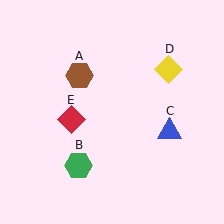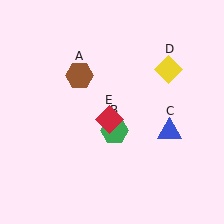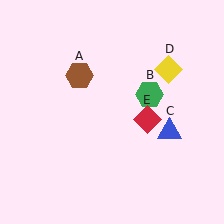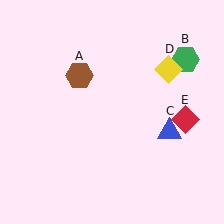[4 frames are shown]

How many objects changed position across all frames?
2 objects changed position: green hexagon (object B), red diamond (object E).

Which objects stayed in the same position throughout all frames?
Brown hexagon (object A) and blue triangle (object C) and yellow diamond (object D) remained stationary.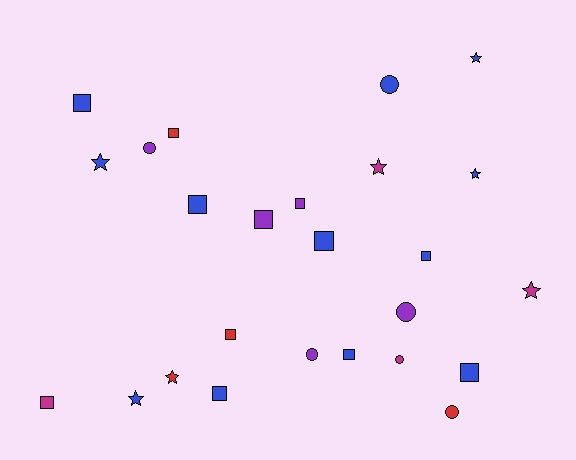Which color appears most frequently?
Blue, with 12 objects.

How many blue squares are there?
There are 7 blue squares.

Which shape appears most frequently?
Square, with 12 objects.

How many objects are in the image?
There are 25 objects.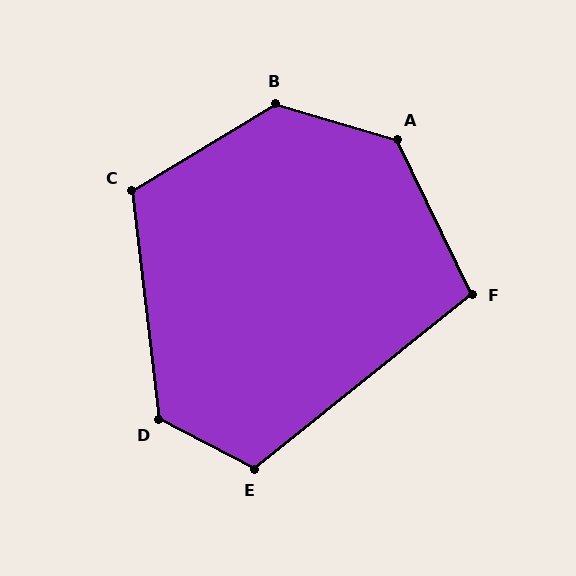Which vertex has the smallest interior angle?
F, at approximately 103 degrees.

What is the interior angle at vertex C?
Approximately 114 degrees (obtuse).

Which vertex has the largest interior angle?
B, at approximately 133 degrees.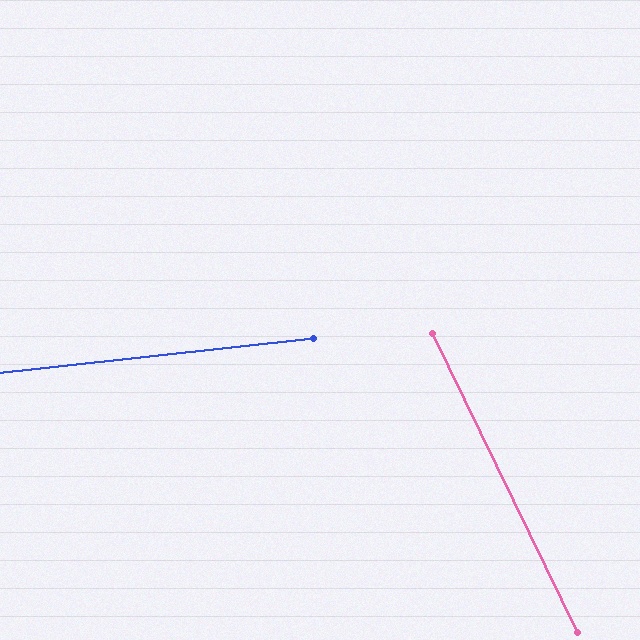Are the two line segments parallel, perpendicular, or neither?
Neither parallel nor perpendicular — they differ by about 70°.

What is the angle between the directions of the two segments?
Approximately 70 degrees.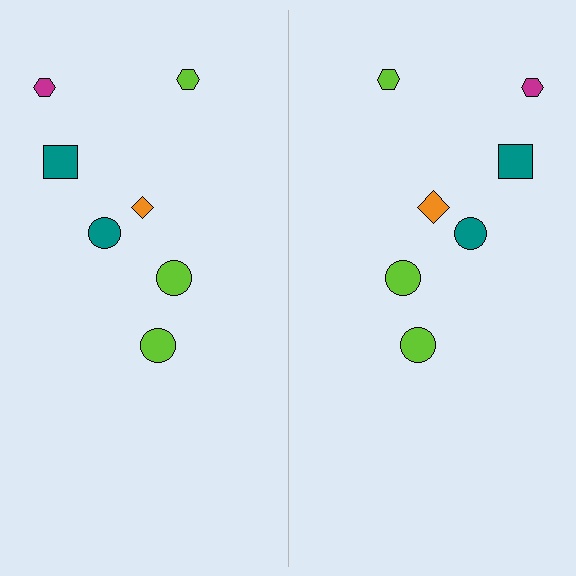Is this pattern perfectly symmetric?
No, the pattern is not perfectly symmetric. The orange diamond on the right side has a different size than its mirror counterpart.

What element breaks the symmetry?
The orange diamond on the right side has a different size than its mirror counterpart.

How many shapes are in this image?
There are 14 shapes in this image.